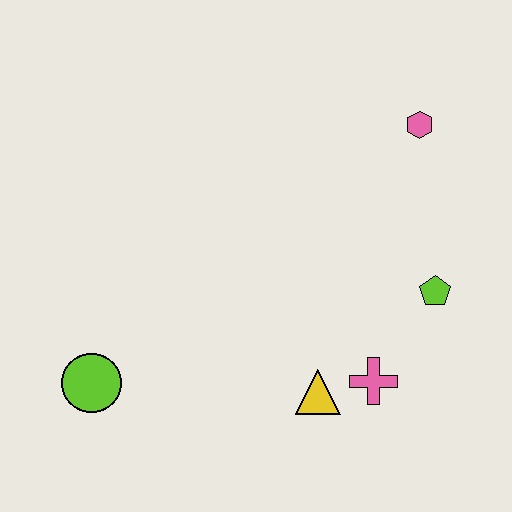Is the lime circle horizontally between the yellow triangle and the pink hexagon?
No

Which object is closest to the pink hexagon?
The lime pentagon is closest to the pink hexagon.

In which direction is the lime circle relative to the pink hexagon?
The lime circle is to the left of the pink hexagon.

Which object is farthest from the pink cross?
The lime circle is farthest from the pink cross.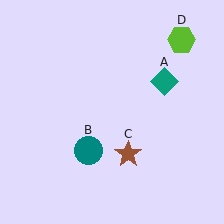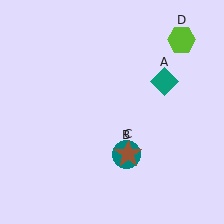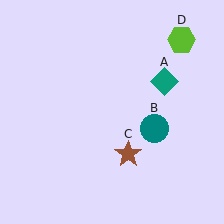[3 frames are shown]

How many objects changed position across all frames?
1 object changed position: teal circle (object B).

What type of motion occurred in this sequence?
The teal circle (object B) rotated counterclockwise around the center of the scene.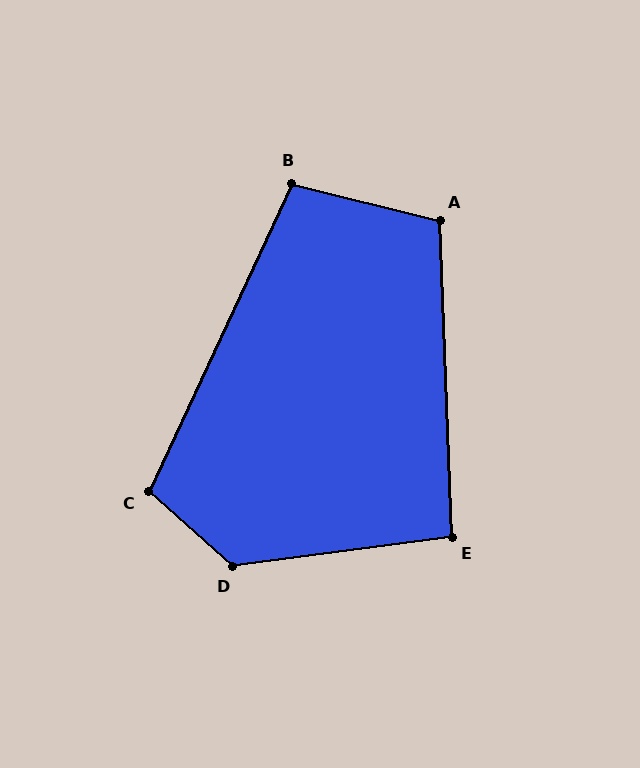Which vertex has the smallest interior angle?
E, at approximately 95 degrees.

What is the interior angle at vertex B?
Approximately 101 degrees (obtuse).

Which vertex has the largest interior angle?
D, at approximately 131 degrees.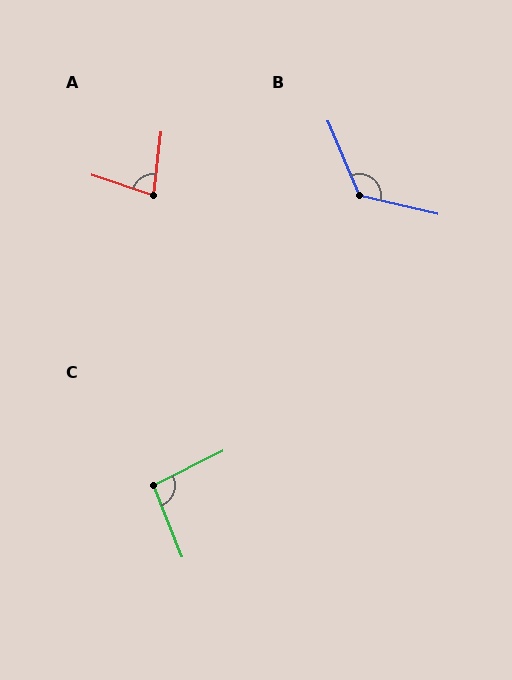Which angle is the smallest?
A, at approximately 78 degrees.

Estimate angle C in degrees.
Approximately 94 degrees.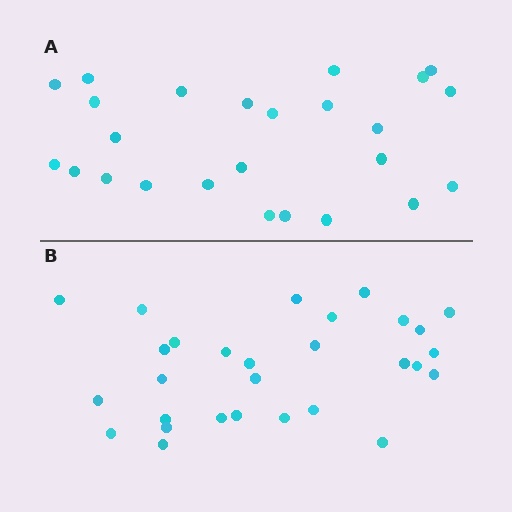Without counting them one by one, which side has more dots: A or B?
Region B (the bottom region) has more dots.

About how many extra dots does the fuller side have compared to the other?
Region B has about 4 more dots than region A.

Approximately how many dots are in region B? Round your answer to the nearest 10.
About 30 dots. (The exact count is 29, which rounds to 30.)